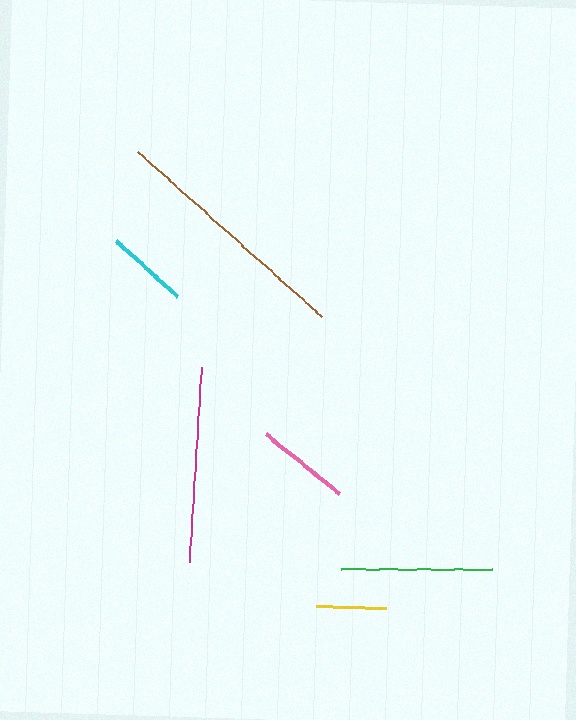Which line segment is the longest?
The brown line is the longest at approximately 246 pixels.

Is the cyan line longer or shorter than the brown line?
The brown line is longer than the cyan line.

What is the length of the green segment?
The green segment is approximately 151 pixels long.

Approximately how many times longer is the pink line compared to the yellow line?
The pink line is approximately 1.3 times the length of the yellow line.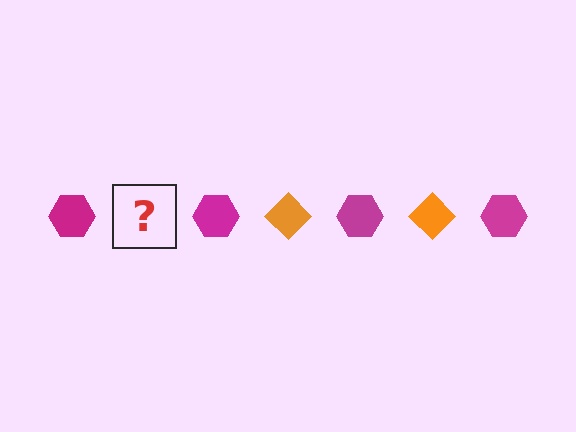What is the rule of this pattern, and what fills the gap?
The rule is that the pattern alternates between magenta hexagon and orange diamond. The gap should be filled with an orange diamond.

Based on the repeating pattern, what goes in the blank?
The blank should be an orange diamond.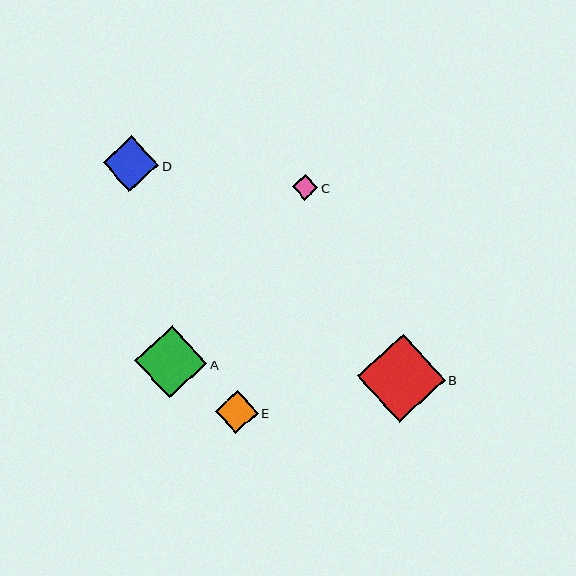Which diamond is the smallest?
Diamond C is the smallest with a size of approximately 25 pixels.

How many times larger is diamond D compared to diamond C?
Diamond D is approximately 2.2 times the size of diamond C.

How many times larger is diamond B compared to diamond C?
Diamond B is approximately 3.5 times the size of diamond C.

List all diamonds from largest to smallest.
From largest to smallest: B, A, D, E, C.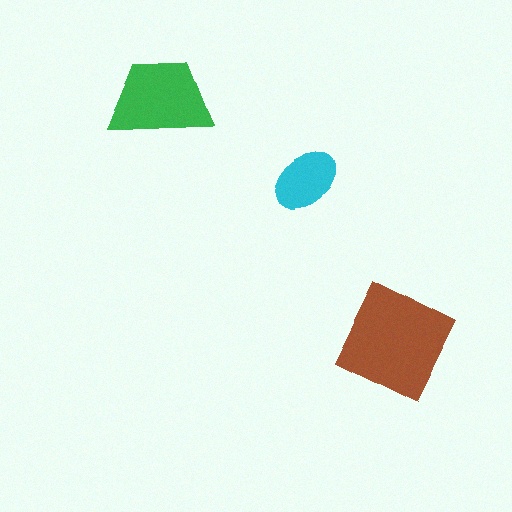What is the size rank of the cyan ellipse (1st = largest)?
3rd.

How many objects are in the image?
There are 3 objects in the image.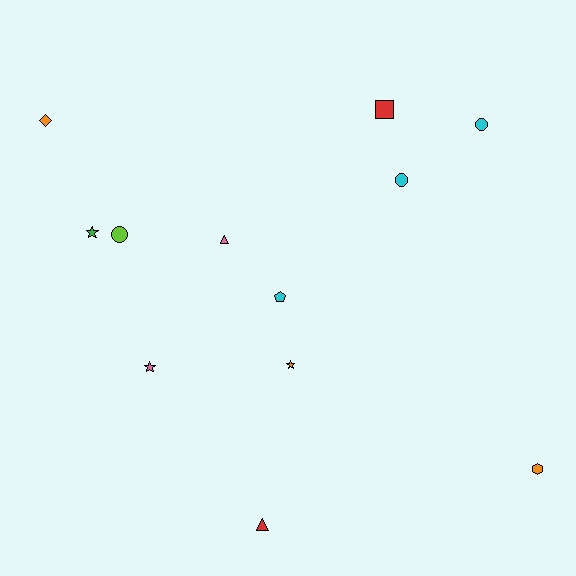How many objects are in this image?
There are 12 objects.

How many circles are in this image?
There are 3 circles.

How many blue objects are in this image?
There are no blue objects.